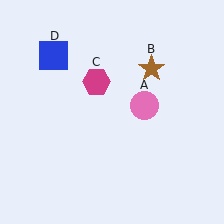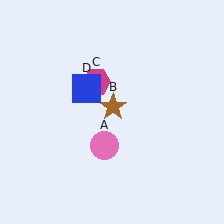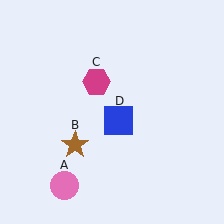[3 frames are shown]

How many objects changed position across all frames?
3 objects changed position: pink circle (object A), brown star (object B), blue square (object D).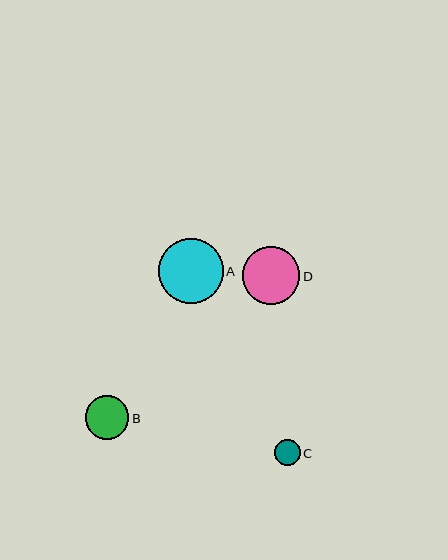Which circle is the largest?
Circle A is the largest with a size of approximately 65 pixels.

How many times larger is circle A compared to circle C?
Circle A is approximately 2.5 times the size of circle C.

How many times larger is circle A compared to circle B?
Circle A is approximately 1.5 times the size of circle B.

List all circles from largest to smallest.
From largest to smallest: A, D, B, C.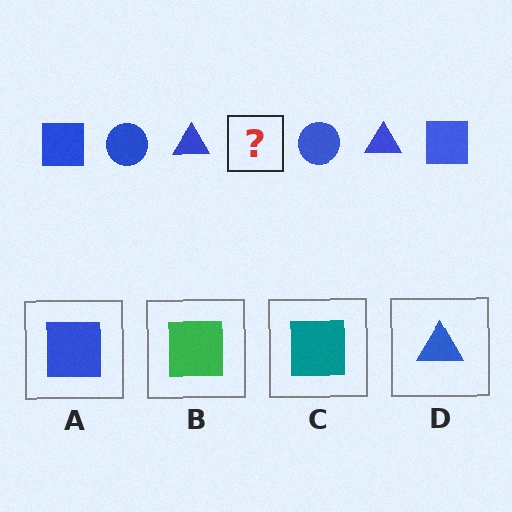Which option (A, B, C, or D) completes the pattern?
A.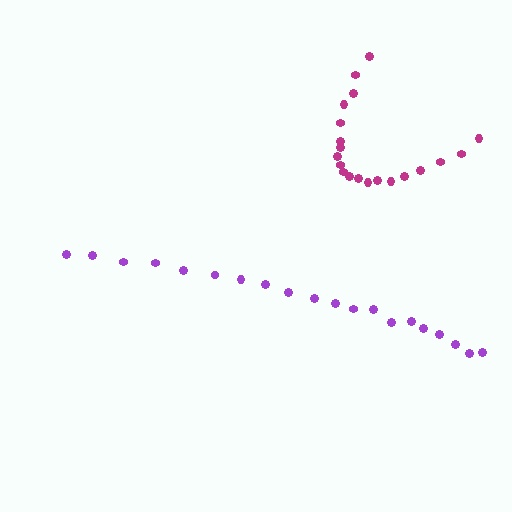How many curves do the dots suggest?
There are 2 distinct paths.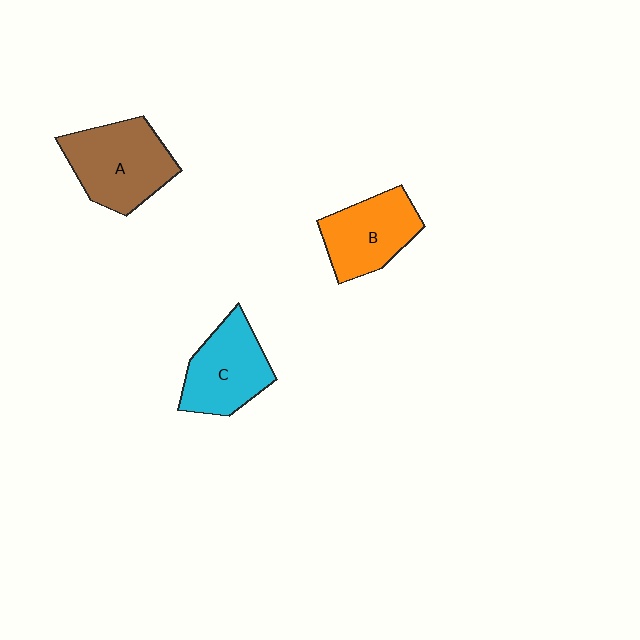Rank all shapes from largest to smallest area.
From largest to smallest: A (brown), C (cyan), B (orange).